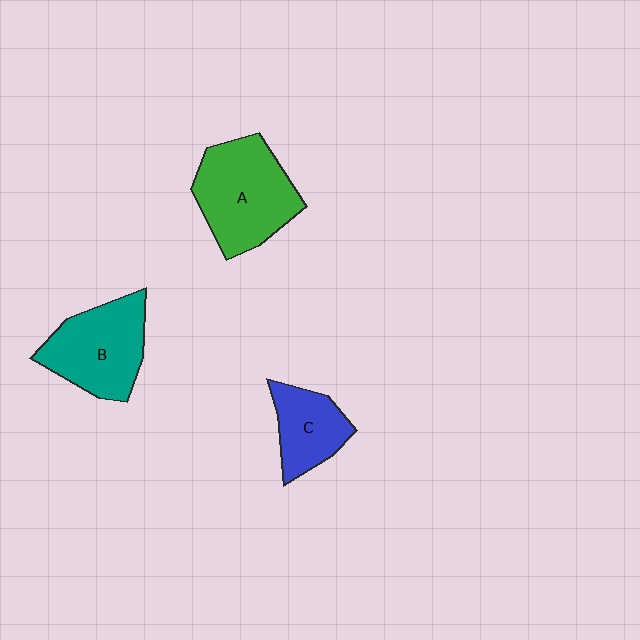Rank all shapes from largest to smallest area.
From largest to smallest: A (green), B (teal), C (blue).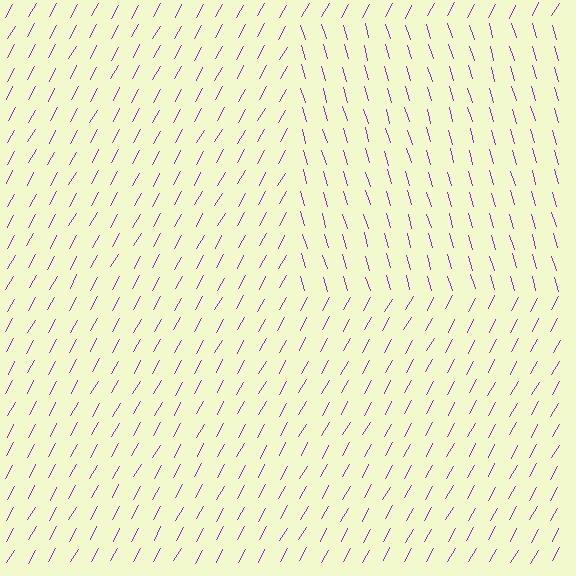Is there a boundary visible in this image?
Yes, there is a texture boundary formed by a change in line orientation.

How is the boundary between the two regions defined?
The boundary is defined purely by a change in line orientation (approximately 45 degrees difference). All lines are the same color and thickness.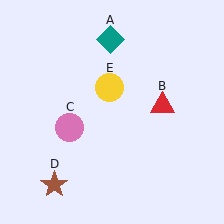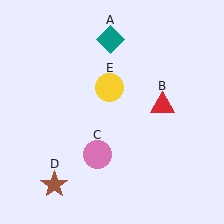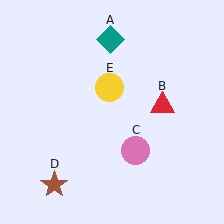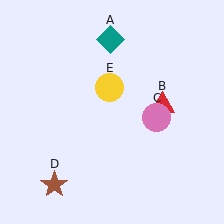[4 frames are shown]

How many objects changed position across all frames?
1 object changed position: pink circle (object C).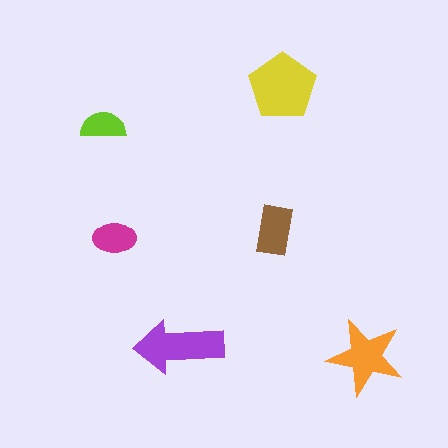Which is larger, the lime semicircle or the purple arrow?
The purple arrow.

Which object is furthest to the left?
The lime semicircle is leftmost.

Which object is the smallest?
The lime semicircle.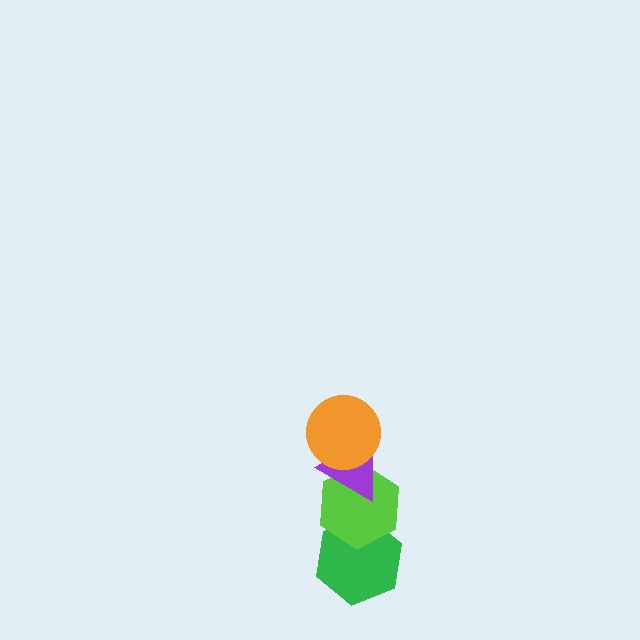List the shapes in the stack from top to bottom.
From top to bottom: the orange circle, the purple triangle, the lime hexagon, the green hexagon.